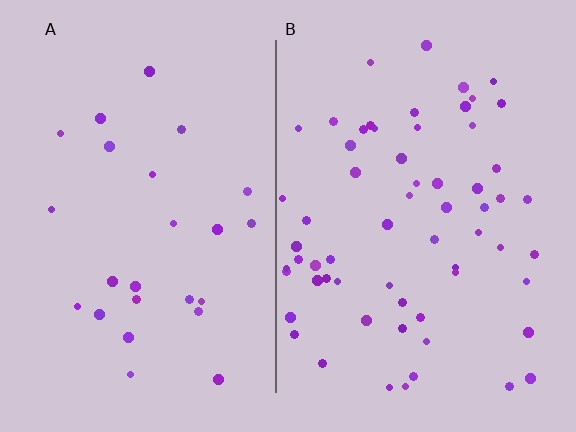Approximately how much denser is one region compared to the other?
Approximately 2.6× — region B over region A.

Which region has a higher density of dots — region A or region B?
B (the right).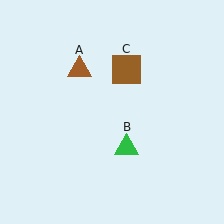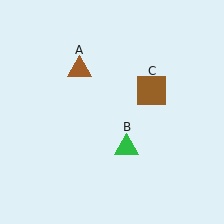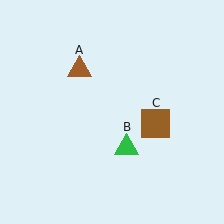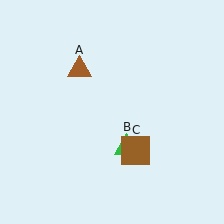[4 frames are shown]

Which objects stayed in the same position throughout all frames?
Brown triangle (object A) and green triangle (object B) remained stationary.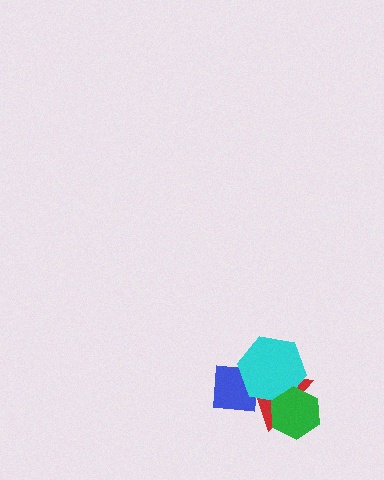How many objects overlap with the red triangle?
3 objects overlap with the red triangle.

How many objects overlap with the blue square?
2 objects overlap with the blue square.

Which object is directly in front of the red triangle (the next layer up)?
The cyan hexagon is directly in front of the red triangle.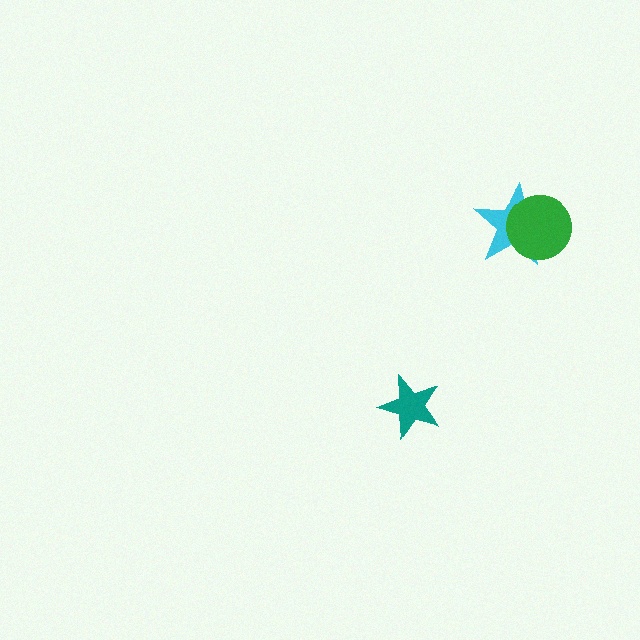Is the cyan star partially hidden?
Yes, it is partially covered by another shape.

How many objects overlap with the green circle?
1 object overlaps with the green circle.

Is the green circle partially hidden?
No, no other shape covers it.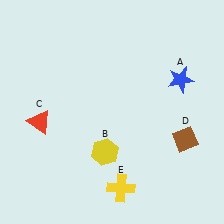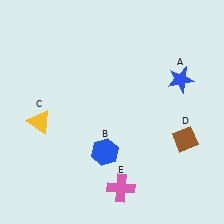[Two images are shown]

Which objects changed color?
B changed from yellow to blue. C changed from red to yellow. E changed from yellow to pink.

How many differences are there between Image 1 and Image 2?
There are 3 differences between the two images.